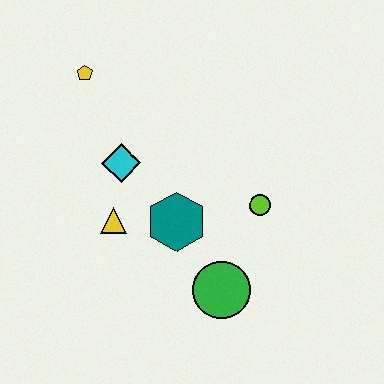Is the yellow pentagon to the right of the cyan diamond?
No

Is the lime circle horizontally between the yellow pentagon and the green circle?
No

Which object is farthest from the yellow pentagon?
The green circle is farthest from the yellow pentagon.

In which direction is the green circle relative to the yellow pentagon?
The green circle is below the yellow pentagon.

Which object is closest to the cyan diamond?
The yellow triangle is closest to the cyan diamond.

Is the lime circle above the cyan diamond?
No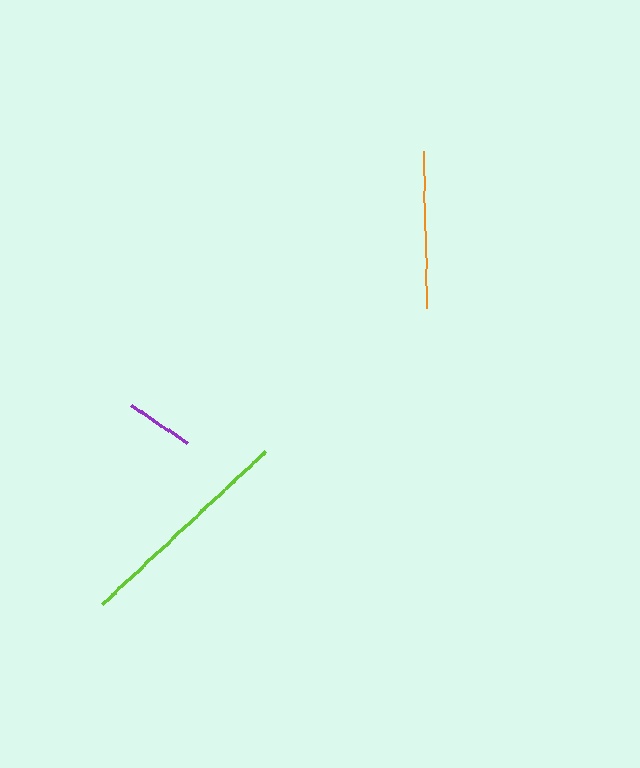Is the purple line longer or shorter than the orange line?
The orange line is longer than the purple line.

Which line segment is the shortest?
The purple line is the shortest at approximately 69 pixels.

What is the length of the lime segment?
The lime segment is approximately 224 pixels long.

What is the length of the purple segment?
The purple segment is approximately 69 pixels long.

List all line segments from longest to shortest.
From longest to shortest: lime, orange, purple.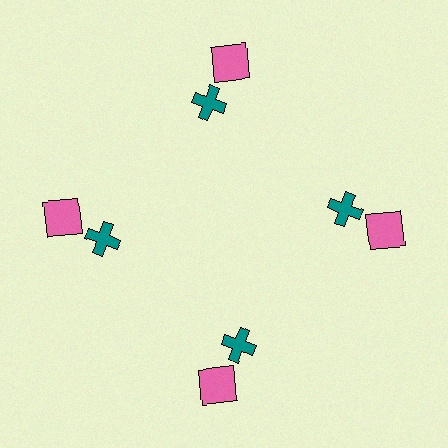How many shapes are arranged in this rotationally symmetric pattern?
There are 8 shapes, arranged in 4 groups of 2.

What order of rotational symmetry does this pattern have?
This pattern has 4-fold rotational symmetry.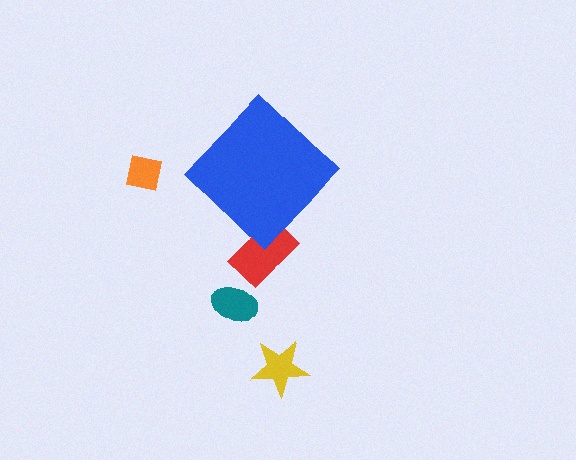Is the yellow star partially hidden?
No, the yellow star is fully visible.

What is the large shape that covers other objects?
A blue diamond.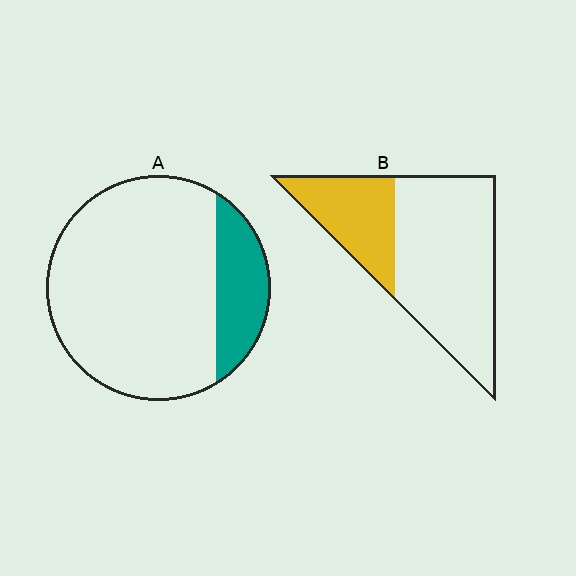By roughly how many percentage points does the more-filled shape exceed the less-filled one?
By roughly 10 percentage points (B over A).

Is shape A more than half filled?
No.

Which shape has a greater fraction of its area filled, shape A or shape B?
Shape B.